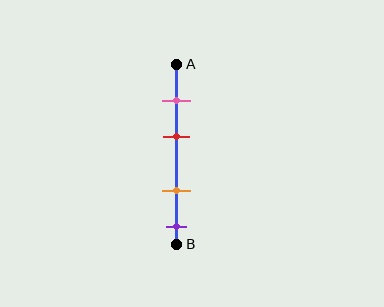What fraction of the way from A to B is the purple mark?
The purple mark is approximately 90% (0.9) of the way from A to B.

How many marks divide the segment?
There are 4 marks dividing the segment.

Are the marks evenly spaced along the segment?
No, the marks are not evenly spaced.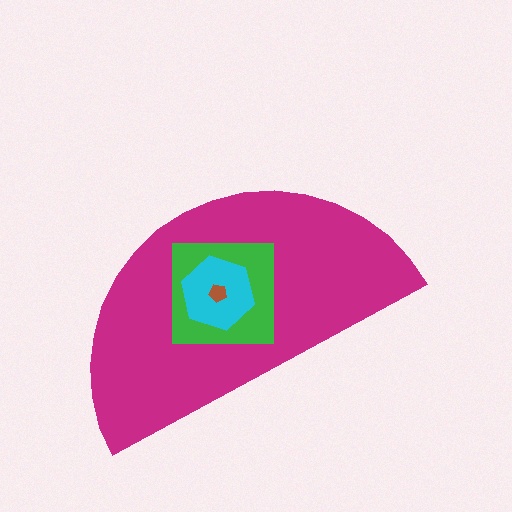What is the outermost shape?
The magenta semicircle.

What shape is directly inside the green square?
The cyan hexagon.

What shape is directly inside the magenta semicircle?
The green square.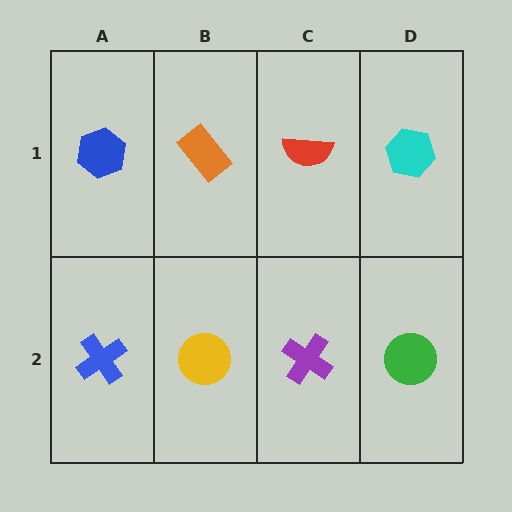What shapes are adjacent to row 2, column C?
A red semicircle (row 1, column C), a yellow circle (row 2, column B), a green circle (row 2, column D).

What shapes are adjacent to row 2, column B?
An orange rectangle (row 1, column B), a blue cross (row 2, column A), a purple cross (row 2, column C).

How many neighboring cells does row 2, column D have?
2.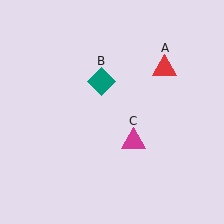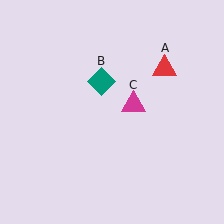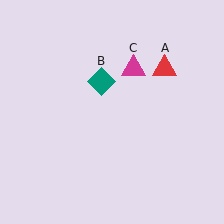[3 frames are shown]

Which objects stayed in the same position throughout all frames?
Red triangle (object A) and teal diamond (object B) remained stationary.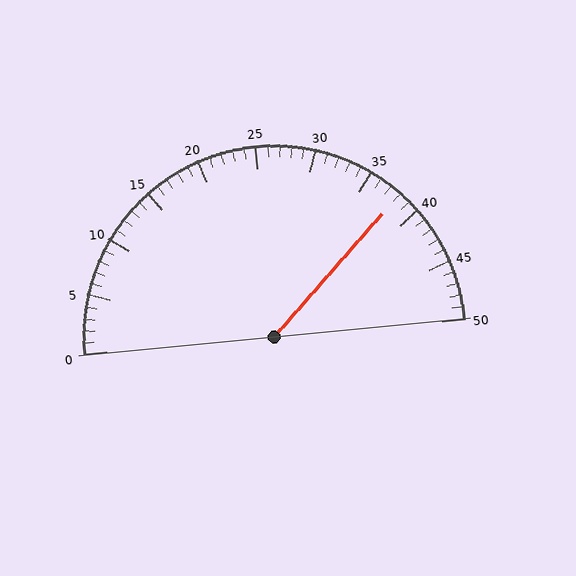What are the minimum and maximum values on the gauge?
The gauge ranges from 0 to 50.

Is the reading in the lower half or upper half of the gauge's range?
The reading is in the upper half of the range (0 to 50).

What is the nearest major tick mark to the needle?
The nearest major tick mark is 40.